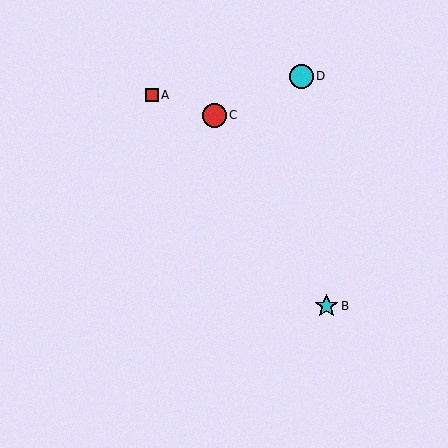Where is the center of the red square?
The center of the red square is at (152, 95).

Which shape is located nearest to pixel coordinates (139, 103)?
The red square (labeled A) at (152, 95) is nearest to that location.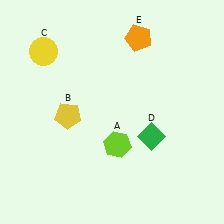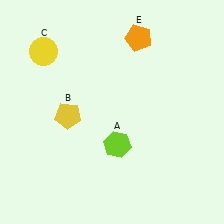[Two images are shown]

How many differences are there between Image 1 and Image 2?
There is 1 difference between the two images.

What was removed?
The green diamond (D) was removed in Image 2.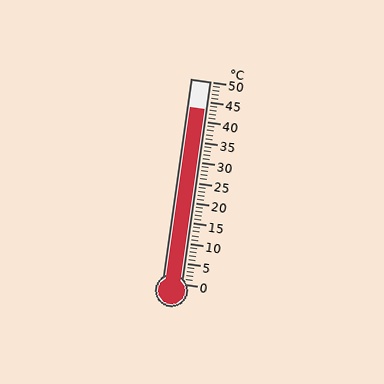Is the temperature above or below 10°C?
The temperature is above 10°C.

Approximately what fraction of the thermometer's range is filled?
The thermometer is filled to approximately 85% of its range.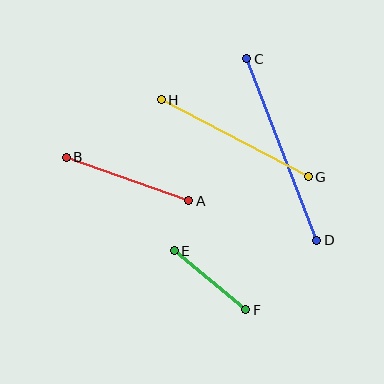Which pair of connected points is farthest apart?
Points C and D are farthest apart.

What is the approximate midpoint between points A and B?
The midpoint is at approximately (128, 179) pixels.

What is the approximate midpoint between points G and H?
The midpoint is at approximately (235, 138) pixels.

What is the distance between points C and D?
The distance is approximately 194 pixels.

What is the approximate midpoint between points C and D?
The midpoint is at approximately (282, 149) pixels.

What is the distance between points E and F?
The distance is approximately 93 pixels.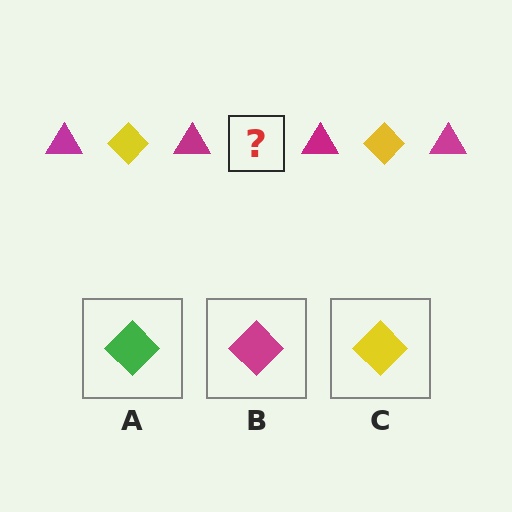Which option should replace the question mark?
Option C.